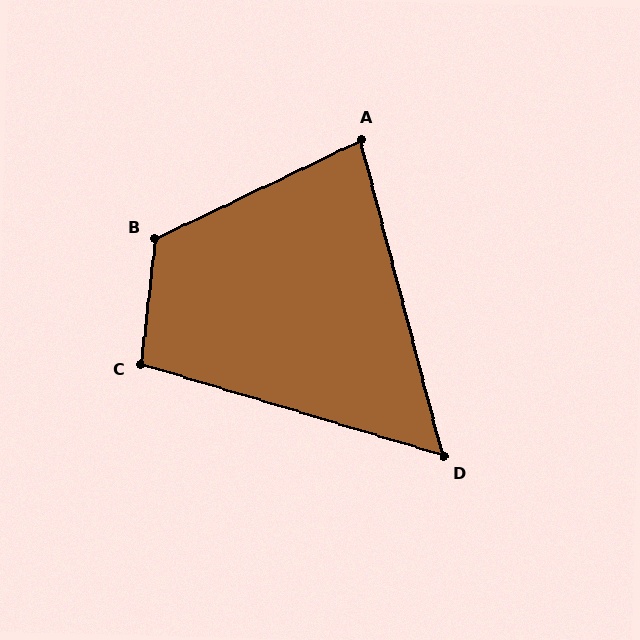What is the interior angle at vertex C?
Approximately 101 degrees (obtuse).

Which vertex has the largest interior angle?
B, at approximately 122 degrees.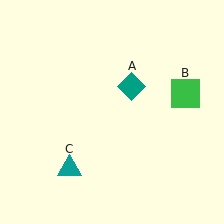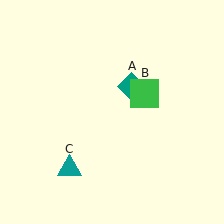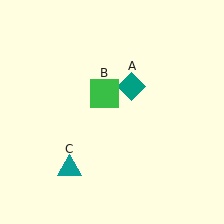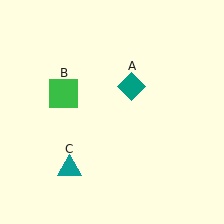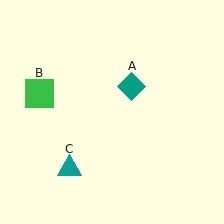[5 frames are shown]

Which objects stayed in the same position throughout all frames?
Teal diamond (object A) and teal triangle (object C) remained stationary.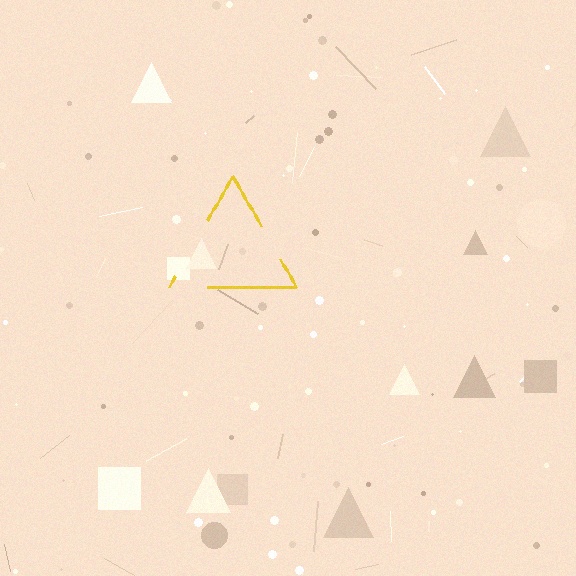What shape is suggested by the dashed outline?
The dashed outline suggests a triangle.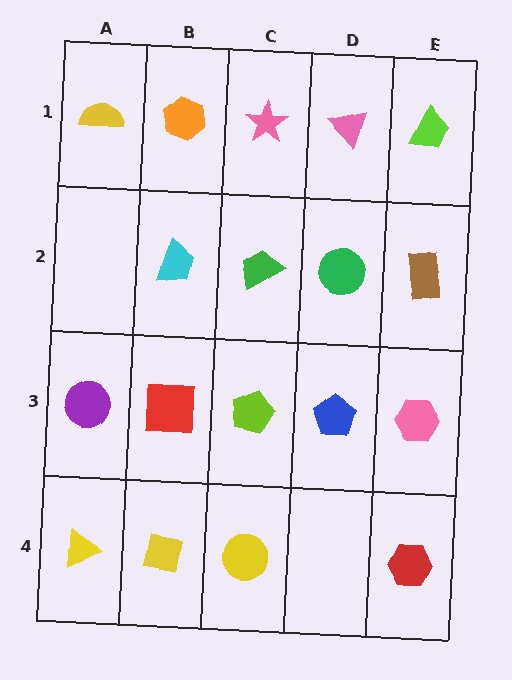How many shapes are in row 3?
5 shapes.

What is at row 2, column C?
A green trapezoid.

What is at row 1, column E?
A lime trapezoid.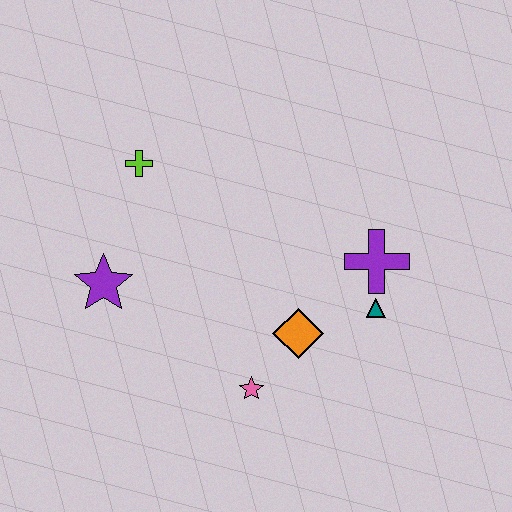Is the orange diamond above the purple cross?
No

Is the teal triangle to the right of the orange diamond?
Yes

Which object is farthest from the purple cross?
The purple star is farthest from the purple cross.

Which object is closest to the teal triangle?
The purple cross is closest to the teal triangle.